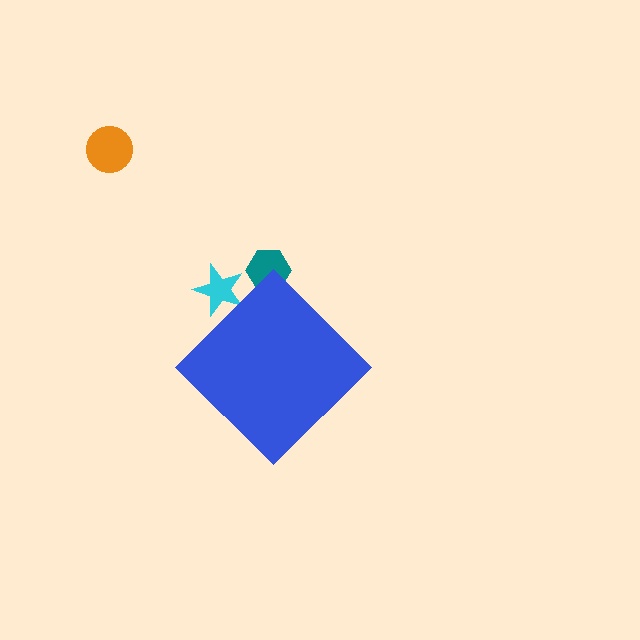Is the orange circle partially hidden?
No, the orange circle is fully visible.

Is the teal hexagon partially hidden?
Yes, the teal hexagon is partially hidden behind the blue diamond.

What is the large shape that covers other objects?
A blue diamond.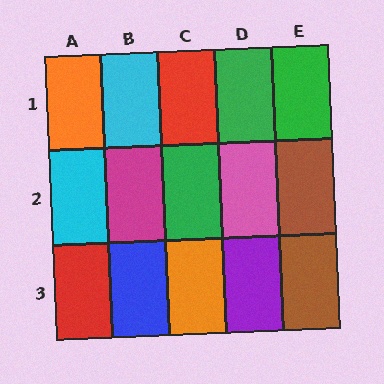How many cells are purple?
1 cell is purple.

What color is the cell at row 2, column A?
Cyan.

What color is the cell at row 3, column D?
Purple.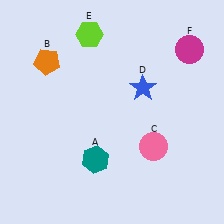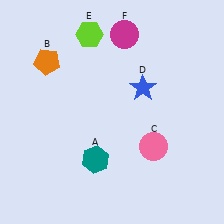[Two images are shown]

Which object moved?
The magenta circle (F) moved left.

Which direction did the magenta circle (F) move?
The magenta circle (F) moved left.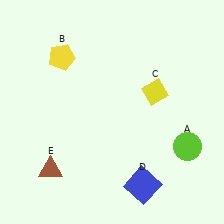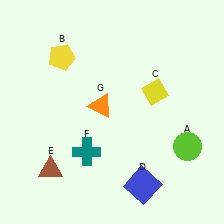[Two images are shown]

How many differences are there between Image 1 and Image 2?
There are 2 differences between the two images.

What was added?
A teal cross (F), an orange triangle (G) were added in Image 2.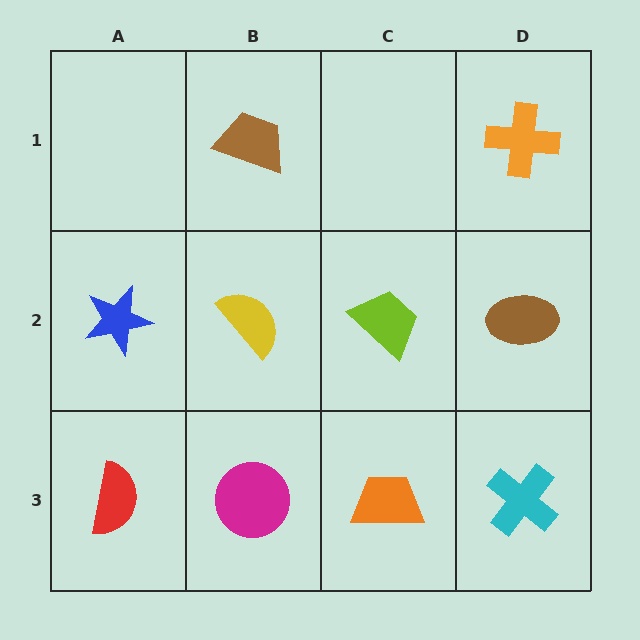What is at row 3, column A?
A red semicircle.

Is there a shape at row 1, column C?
No, that cell is empty.